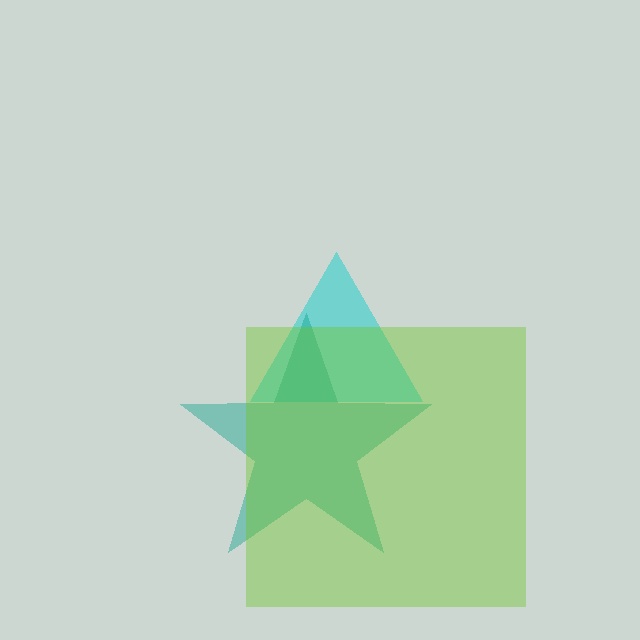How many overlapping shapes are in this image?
There are 3 overlapping shapes in the image.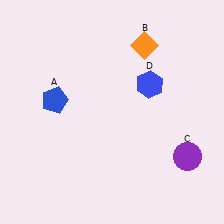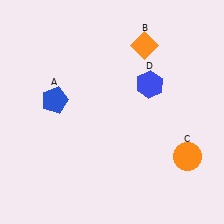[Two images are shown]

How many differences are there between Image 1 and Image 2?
There is 1 difference between the two images.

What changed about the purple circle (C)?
In Image 1, C is purple. In Image 2, it changed to orange.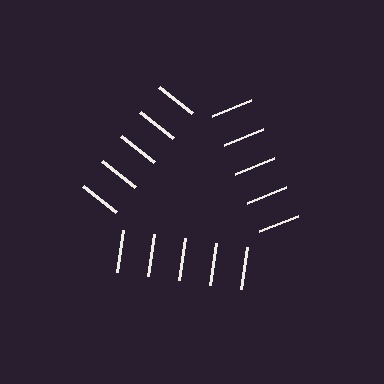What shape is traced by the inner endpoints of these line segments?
An illusory triangle — the line segments terminate on its edges but no continuous stroke is drawn.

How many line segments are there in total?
15 — 5 along each of the 3 edges.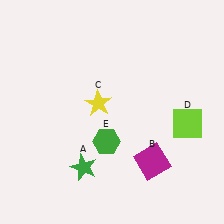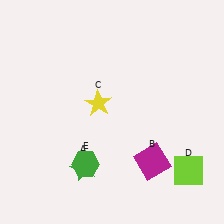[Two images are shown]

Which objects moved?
The objects that moved are: the lime square (D), the green hexagon (E).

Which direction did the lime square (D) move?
The lime square (D) moved down.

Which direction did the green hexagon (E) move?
The green hexagon (E) moved down.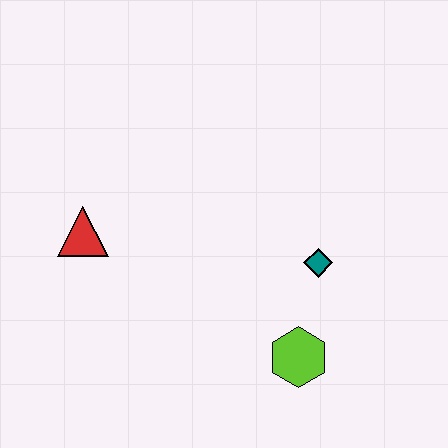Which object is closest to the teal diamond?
The lime hexagon is closest to the teal diamond.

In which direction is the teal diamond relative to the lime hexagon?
The teal diamond is above the lime hexagon.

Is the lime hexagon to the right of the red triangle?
Yes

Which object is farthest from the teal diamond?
The red triangle is farthest from the teal diamond.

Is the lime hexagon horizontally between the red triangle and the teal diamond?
Yes